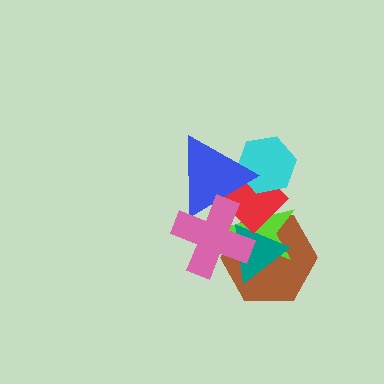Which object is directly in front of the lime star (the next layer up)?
The teal triangle is directly in front of the lime star.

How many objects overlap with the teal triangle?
4 objects overlap with the teal triangle.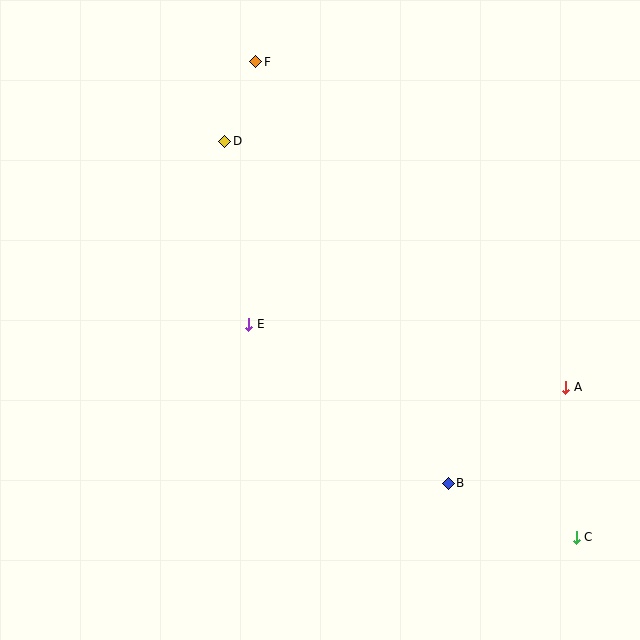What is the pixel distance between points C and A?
The distance between C and A is 150 pixels.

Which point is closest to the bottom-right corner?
Point C is closest to the bottom-right corner.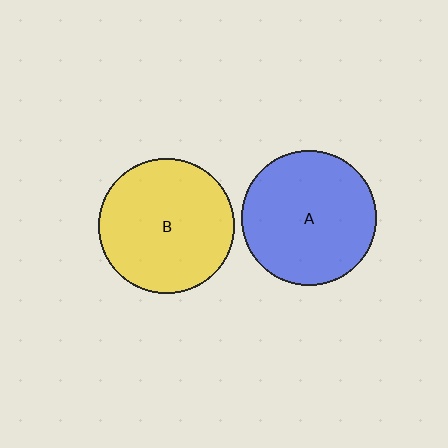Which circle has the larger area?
Circle B (yellow).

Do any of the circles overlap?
No, none of the circles overlap.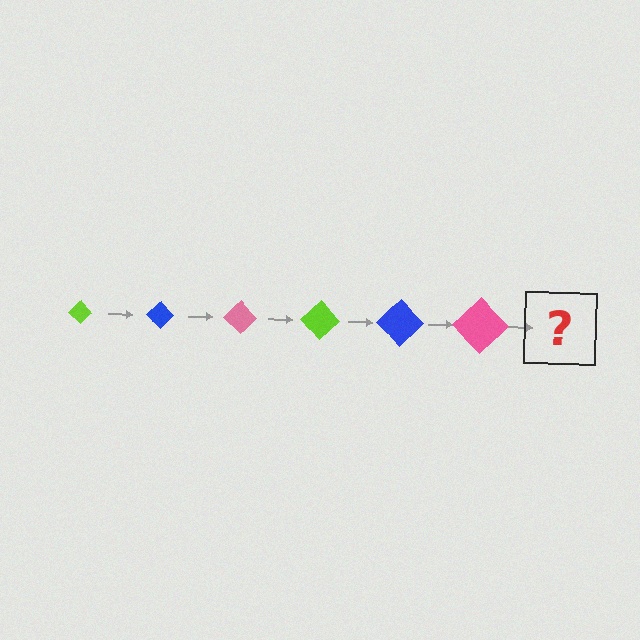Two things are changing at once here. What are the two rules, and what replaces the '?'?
The two rules are that the diamond grows larger each step and the color cycles through lime, blue, and pink. The '?' should be a lime diamond, larger than the previous one.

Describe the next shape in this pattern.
It should be a lime diamond, larger than the previous one.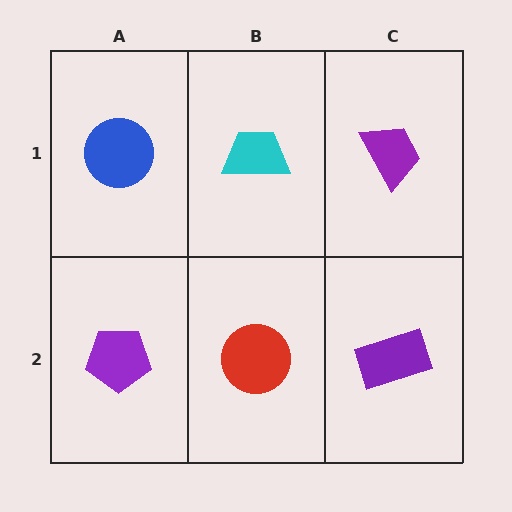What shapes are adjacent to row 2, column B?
A cyan trapezoid (row 1, column B), a purple pentagon (row 2, column A), a purple rectangle (row 2, column C).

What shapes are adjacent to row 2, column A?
A blue circle (row 1, column A), a red circle (row 2, column B).